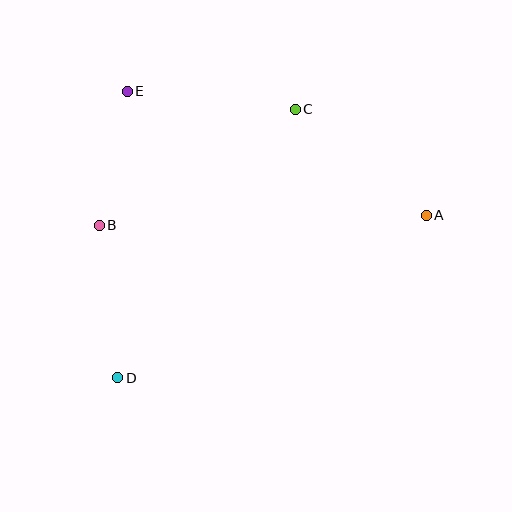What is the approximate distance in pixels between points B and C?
The distance between B and C is approximately 227 pixels.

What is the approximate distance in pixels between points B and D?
The distance between B and D is approximately 154 pixels.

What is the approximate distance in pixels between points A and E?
The distance between A and E is approximately 324 pixels.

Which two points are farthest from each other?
Points A and D are farthest from each other.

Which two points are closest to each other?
Points B and E are closest to each other.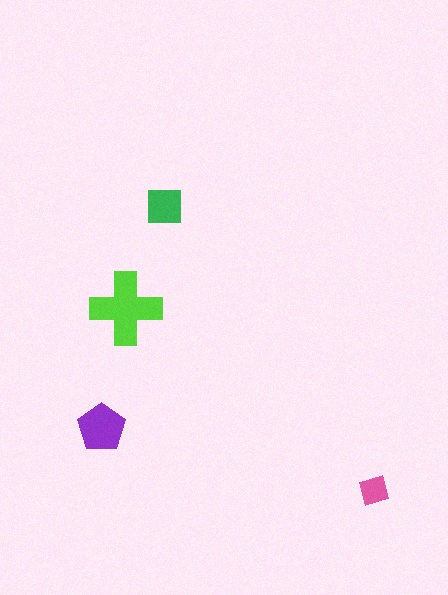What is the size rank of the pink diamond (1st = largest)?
4th.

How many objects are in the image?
There are 4 objects in the image.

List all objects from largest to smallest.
The lime cross, the purple pentagon, the green square, the pink diamond.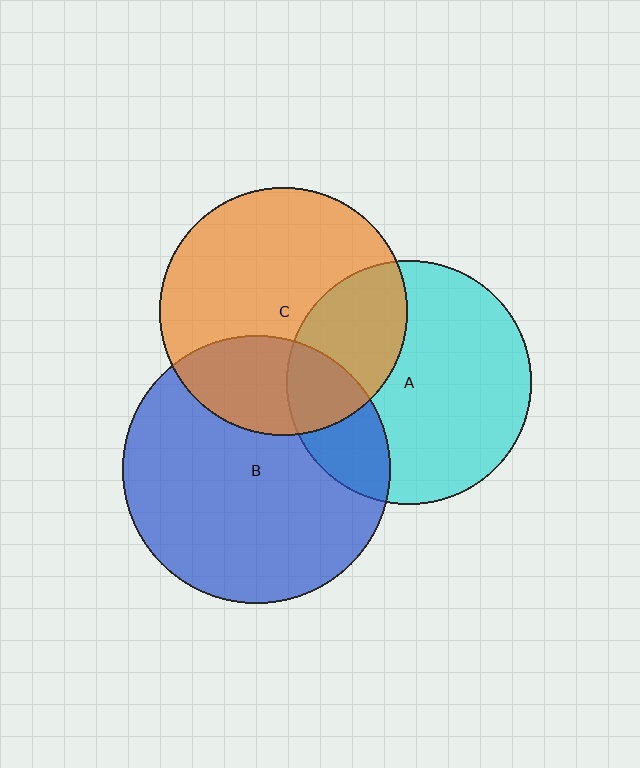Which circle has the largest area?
Circle B (blue).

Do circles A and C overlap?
Yes.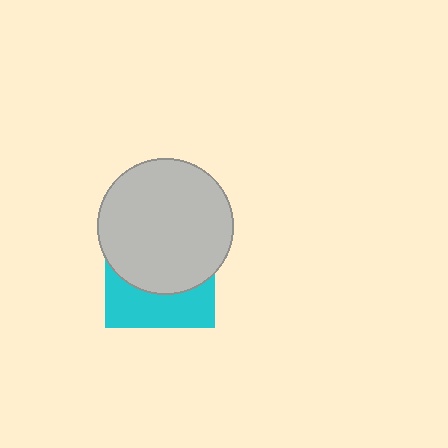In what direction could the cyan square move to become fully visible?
The cyan square could move down. That would shift it out from behind the light gray circle entirely.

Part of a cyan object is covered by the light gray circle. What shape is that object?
It is a square.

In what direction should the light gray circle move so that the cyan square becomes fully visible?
The light gray circle should move up. That is the shortest direction to clear the overlap and leave the cyan square fully visible.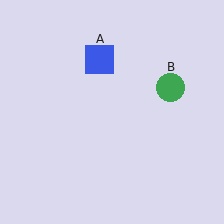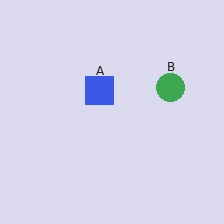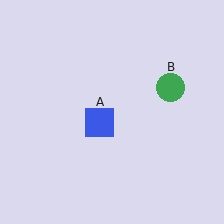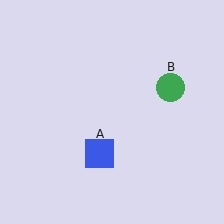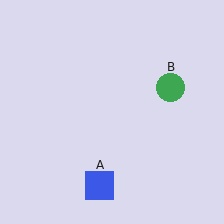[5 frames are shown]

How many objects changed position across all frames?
1 object changed position: blue square (object A).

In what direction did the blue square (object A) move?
The blue square (object A) moved down.